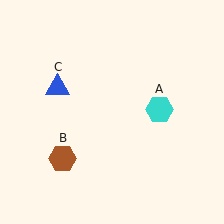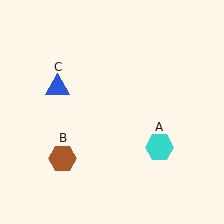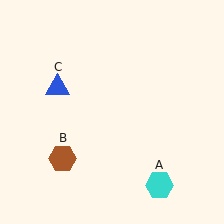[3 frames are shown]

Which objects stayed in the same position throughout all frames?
Brown hexagon (object B) and blue triangle (object C) remained stationary.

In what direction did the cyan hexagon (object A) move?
The cyan hexagon (object A) moved down.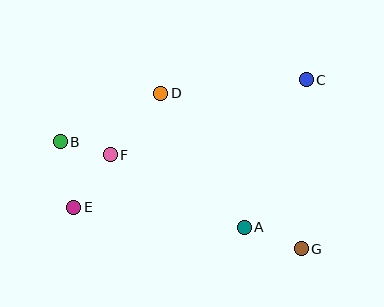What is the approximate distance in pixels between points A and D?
The distance between A and D is approximately 158 pixels.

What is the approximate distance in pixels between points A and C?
The distance between A and C is approximately 160 pixels.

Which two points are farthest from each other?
Points C and E are farthest from each other.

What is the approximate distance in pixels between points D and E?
The distance between D and E is approximately 143 pixels.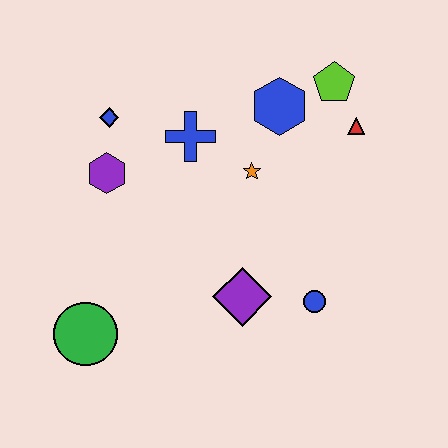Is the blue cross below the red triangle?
Yes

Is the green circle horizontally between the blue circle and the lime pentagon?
No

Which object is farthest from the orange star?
The green circle is farthest from the orange star.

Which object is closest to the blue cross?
The orange star is closest to the blue cross.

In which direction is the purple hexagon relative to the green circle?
The purple hexagon is above the green circle.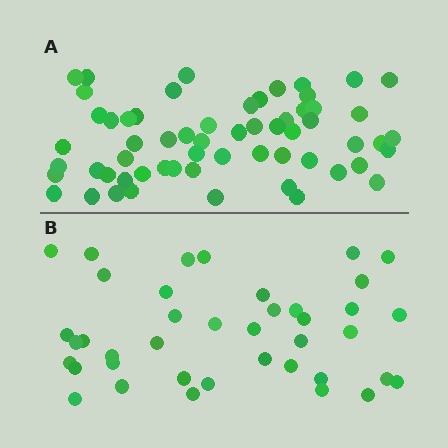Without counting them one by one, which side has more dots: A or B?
Region A (the top region) has more dots.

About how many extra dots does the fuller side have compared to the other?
Region A has approximately 20 more dots than region B.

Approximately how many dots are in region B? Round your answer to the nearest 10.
About 40 dots.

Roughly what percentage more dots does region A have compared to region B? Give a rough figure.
About 50% more.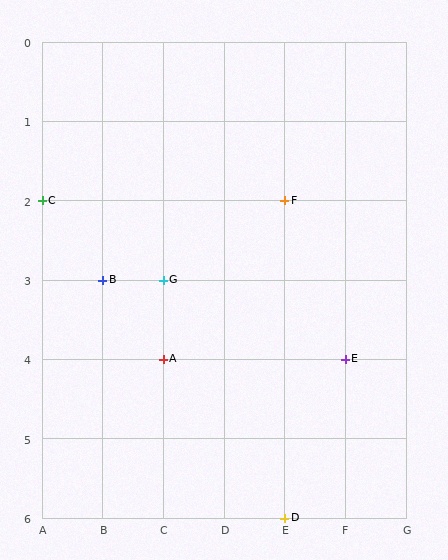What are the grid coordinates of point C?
Point C is at grid coordinates (A, 2).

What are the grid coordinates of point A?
Point A is at grid coordinates (C, 4).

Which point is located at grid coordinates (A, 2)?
Point C is at (A, 2).